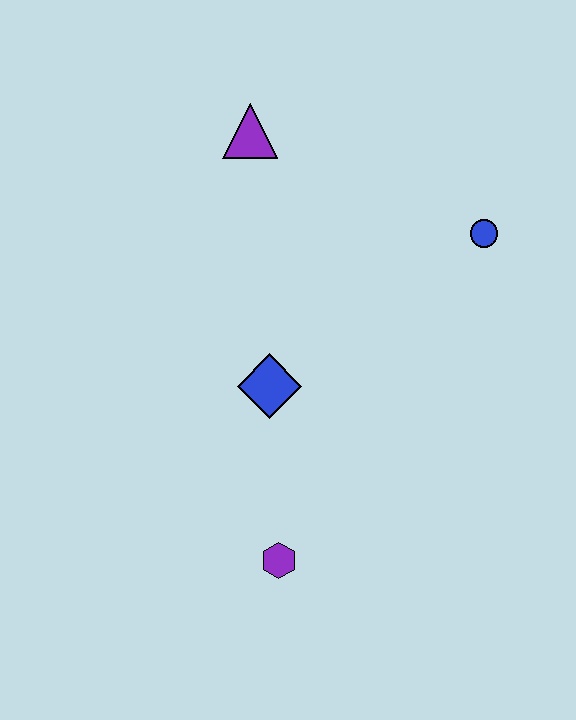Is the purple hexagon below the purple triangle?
Yes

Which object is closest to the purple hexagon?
The blue diamond is closest to the purple hexagon.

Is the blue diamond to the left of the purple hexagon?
Yes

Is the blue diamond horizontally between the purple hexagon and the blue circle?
No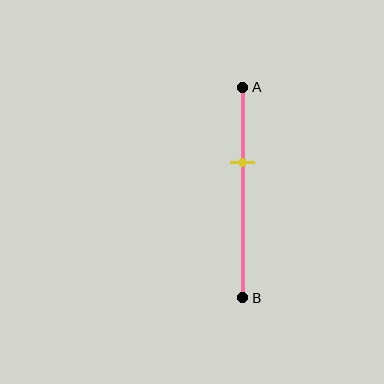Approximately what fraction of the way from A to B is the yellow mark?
The yellow mark is approximately 35% of the way from A to B.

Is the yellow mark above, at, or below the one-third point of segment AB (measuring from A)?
The yellow mark is approximately at the one-third point of segment AB.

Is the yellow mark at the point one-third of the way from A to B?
Yes, the mark is approximately at the one-third point.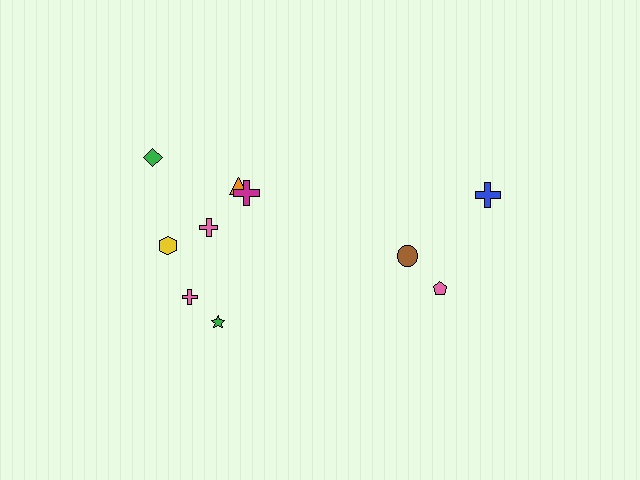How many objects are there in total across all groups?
There are 10 objects.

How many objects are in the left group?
There are 7 objects.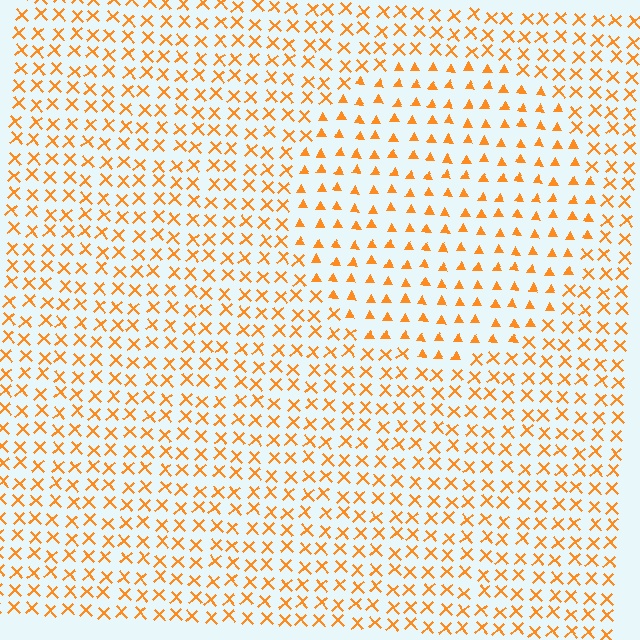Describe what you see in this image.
The image is filled with small orange elements arranged in a uniform grid. A circle-shaped region contains triangles, while the surrounding area contains X marks. The boundary is defined purely by the change in element shape.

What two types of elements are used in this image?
The image uses triangles inside the circle region and X marks outside it.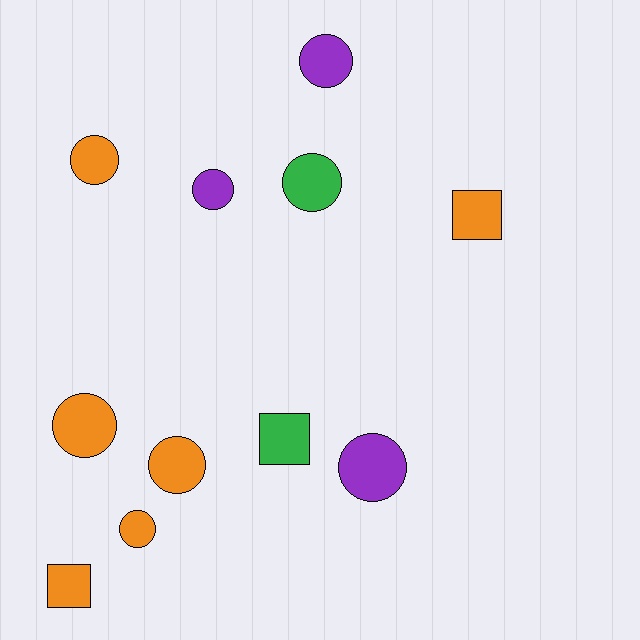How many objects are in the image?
There are 11 objects.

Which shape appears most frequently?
Circle, with 8 objects.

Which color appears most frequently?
Orange, with 6 objects.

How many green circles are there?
There is 1 green circle.